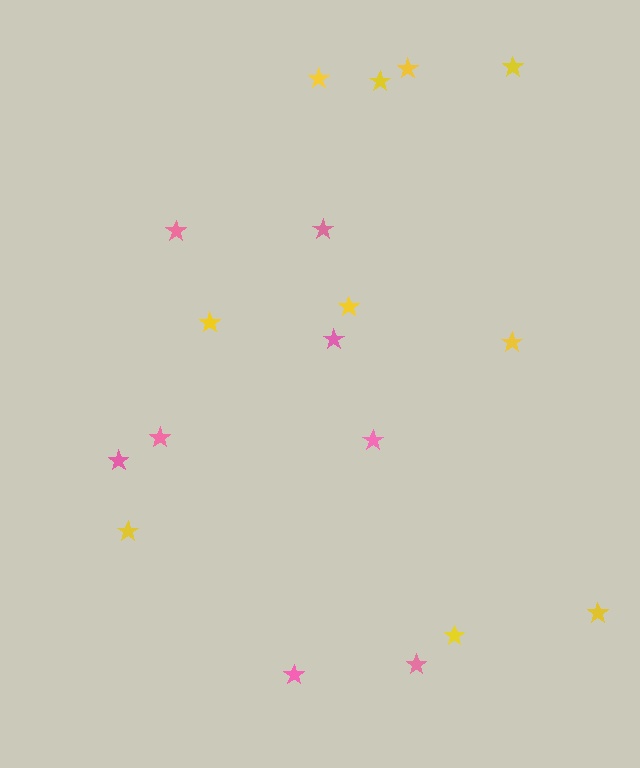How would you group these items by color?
There are 2 groups: one group of pink stars (8) and one group of yellow stars (10).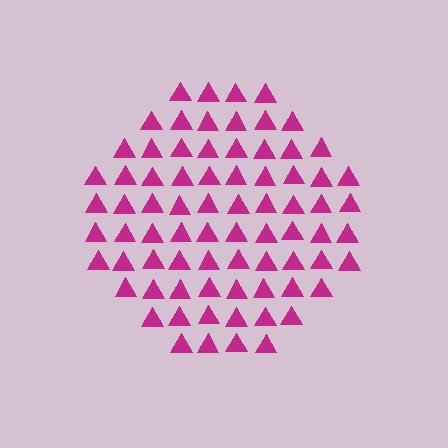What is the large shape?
The large shape is a circle.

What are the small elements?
The small elements are triangles.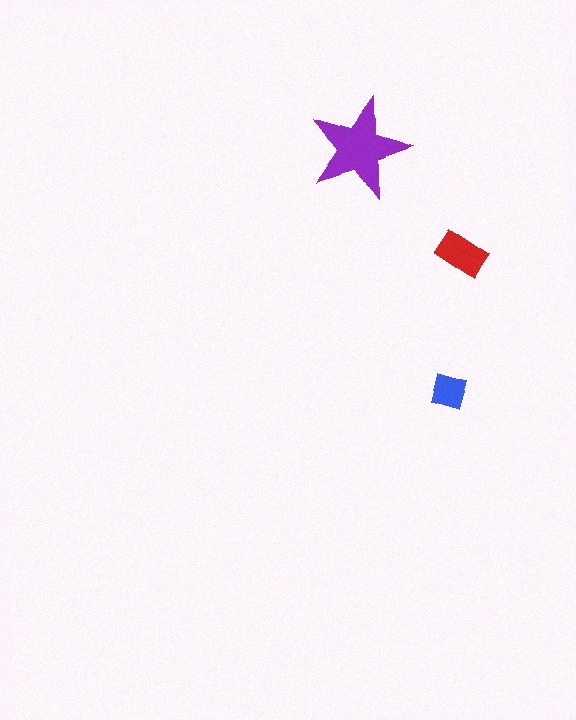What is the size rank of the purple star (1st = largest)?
1st.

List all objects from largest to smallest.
The purple star, the red rectangle, the blue square.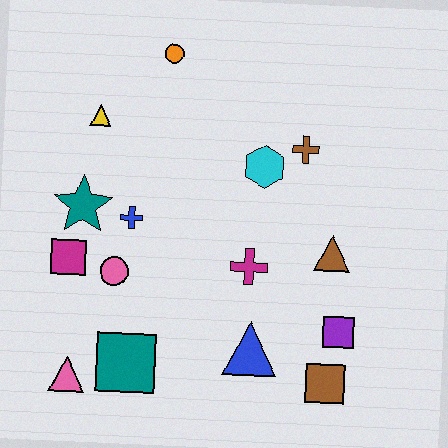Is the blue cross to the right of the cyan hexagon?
No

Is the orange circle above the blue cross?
Yes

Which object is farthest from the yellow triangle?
The brown square is farthest from the yellow triangle.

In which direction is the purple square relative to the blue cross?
The purple square is to the right of the blue cross.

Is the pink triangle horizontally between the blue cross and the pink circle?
No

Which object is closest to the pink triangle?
The teal square is closest to the pink triangle.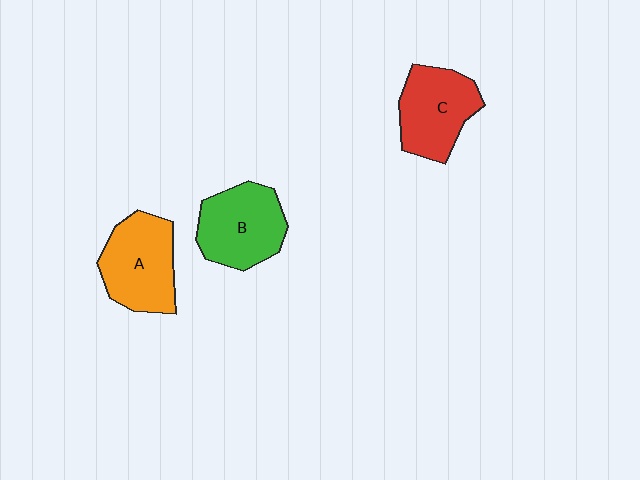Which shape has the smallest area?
Shape C (red).